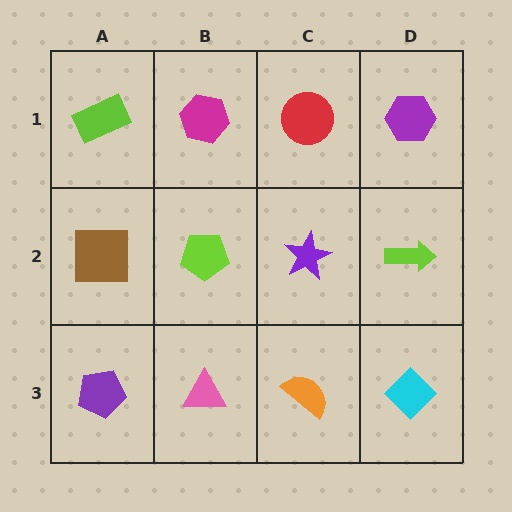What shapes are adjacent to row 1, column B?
A lime pentagon (row 2, column B), a lime rectangle (row 1, column A), a red circle (row 1, column C).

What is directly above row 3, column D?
A lime arrow.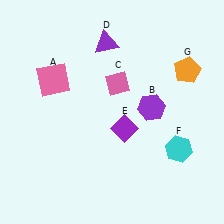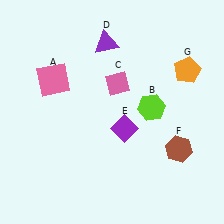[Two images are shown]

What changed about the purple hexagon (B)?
In Image 1, B is purple. In Image 2, it changed to lime.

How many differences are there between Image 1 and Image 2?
There are 2 differences between the two images.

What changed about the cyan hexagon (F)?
In Image 1, F is cyan. In Image 2, it changed to brown.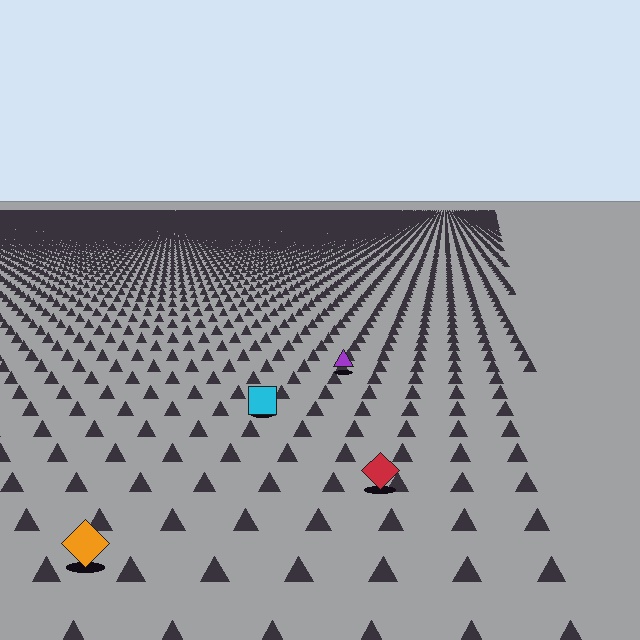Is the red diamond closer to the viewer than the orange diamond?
No. The orange diamond is closer — you can tell from the texture gradient: the ground texture is coarser near it.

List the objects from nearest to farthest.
From nearest to farthest: the orange diamond, the red diamond, the cyan square, the purple triangle.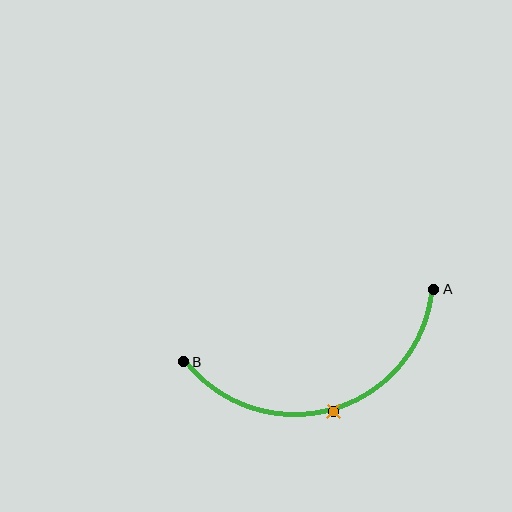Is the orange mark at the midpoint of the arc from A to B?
Yes. The orange mark lies on the arc at equal arc-length from both A and B — it is the arc midpoint.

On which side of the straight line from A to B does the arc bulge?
The arc bulges below the straight line connecting A and B.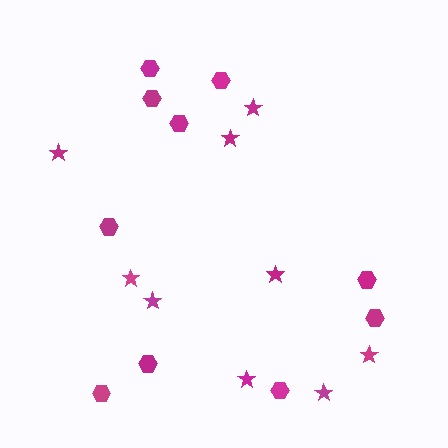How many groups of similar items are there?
There are 2 groups: one group of hexagons (10) and one group of stars (9).